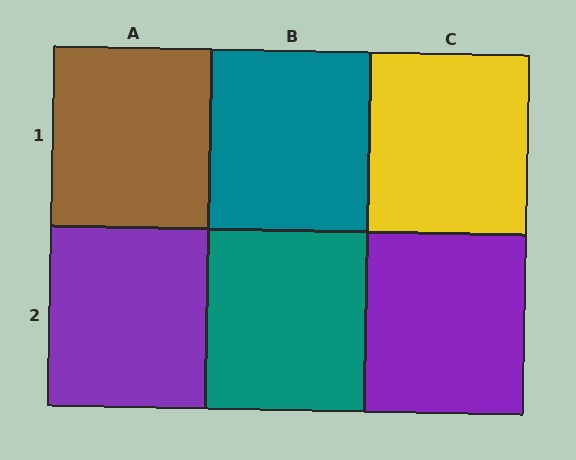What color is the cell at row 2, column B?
Teal.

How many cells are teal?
2 cells are teal.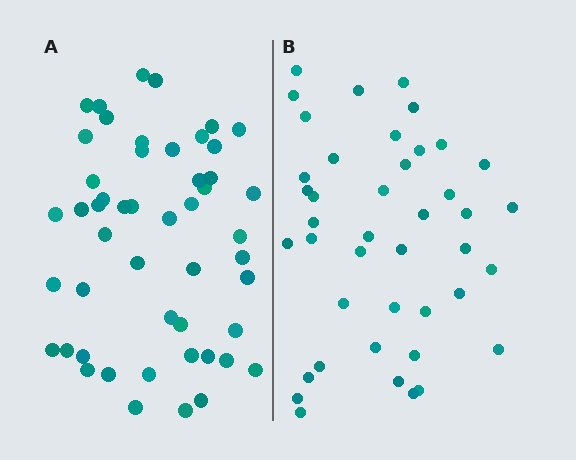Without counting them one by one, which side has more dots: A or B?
Region A (the left region) has more dots.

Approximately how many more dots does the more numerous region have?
Region A has roughly 8 or so more dots than region B.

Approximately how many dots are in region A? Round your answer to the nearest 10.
About 50 dots.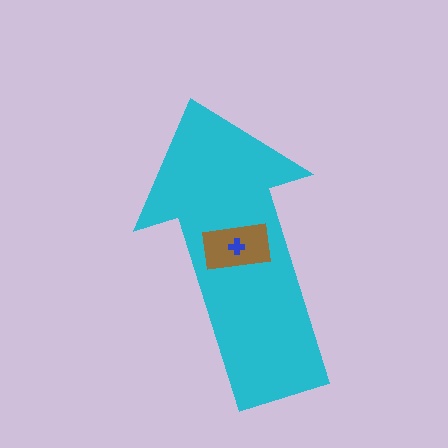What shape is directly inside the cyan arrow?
The brown rectangle.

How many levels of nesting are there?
3.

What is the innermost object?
The blue cross.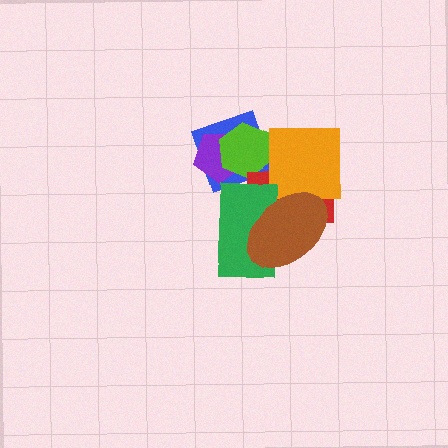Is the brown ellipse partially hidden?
No, no other shape covers it.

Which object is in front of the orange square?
The brown ellipse is in front of the orange square.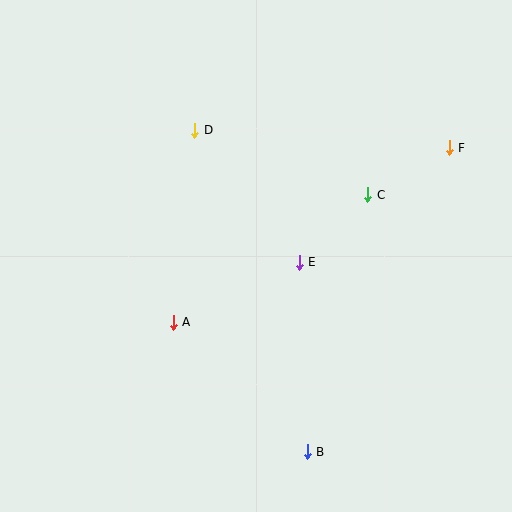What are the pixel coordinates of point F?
Point F is at (449, 148).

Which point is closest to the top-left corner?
Point D is closest to the top-left corner.